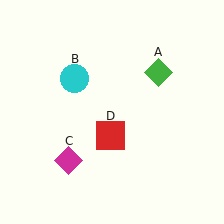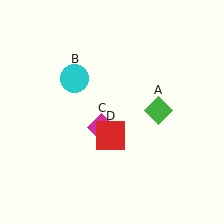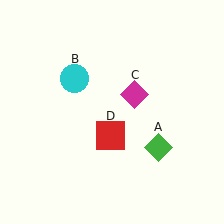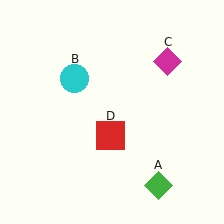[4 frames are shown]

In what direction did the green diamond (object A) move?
The green diamond (object A) moved down.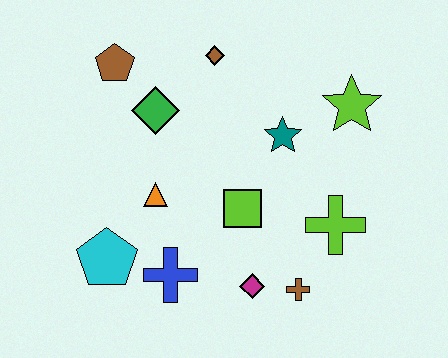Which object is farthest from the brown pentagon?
The brown cross is farthest from the brown pentagon.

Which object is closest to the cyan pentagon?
The blue cross is closest to the cyan pentagon.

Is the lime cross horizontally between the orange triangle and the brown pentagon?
No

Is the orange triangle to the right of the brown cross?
No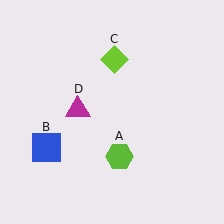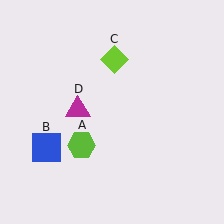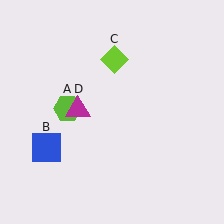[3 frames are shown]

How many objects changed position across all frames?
1 object changed position: lime hexagon (object A).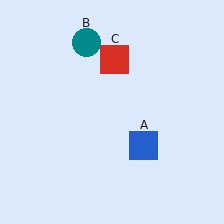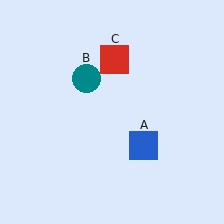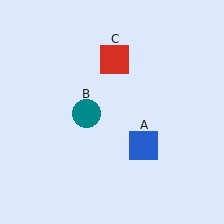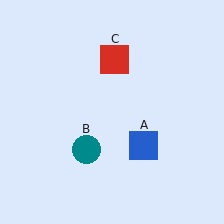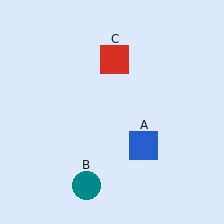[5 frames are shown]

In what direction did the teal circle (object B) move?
The teal circle (object B) moved down.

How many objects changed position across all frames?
1 object changed position: teal circle (object B).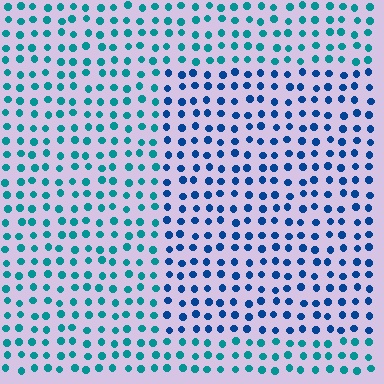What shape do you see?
I see a rectangle.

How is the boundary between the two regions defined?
The boundary is defined purely by a slight shift in hue (about 34 degrees). Spacing, size, and orientation are identical on both sides.